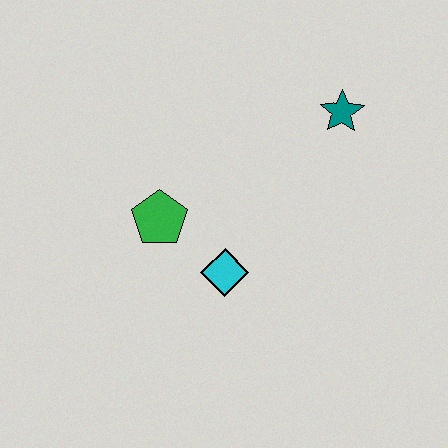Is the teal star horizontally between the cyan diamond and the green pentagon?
No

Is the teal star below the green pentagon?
No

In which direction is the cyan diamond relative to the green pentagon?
The cyan diamond is to the right of the green pentagon.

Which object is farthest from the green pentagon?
The teal star is farthest from the green pentagon.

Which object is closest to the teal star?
The cyan diamond is closest to the teal star.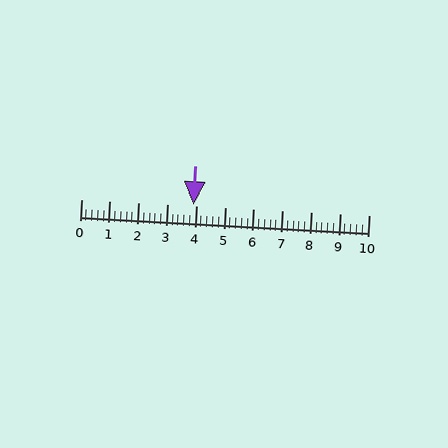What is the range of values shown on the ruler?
The ruler shows values from 0 to 10.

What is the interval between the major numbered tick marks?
The major tick marks are spaced 1 units apart.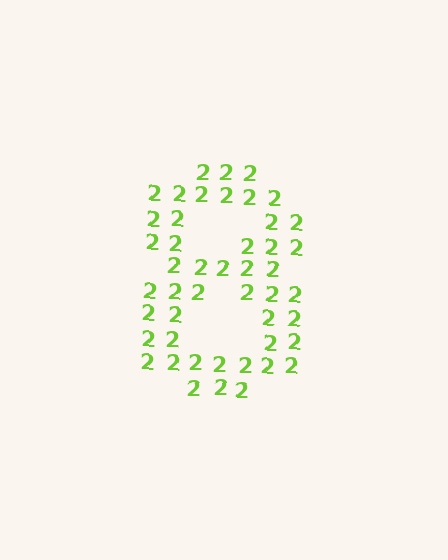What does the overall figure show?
The overall figure shows the digit 8.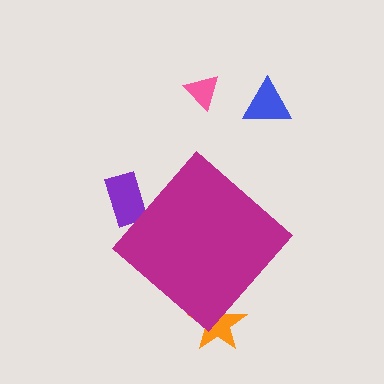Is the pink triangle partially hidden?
No, the pink triangle is fully visible.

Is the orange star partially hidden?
Yes, the orange star is partially hidden behind the magenta diamond.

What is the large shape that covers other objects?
A magenta diamond.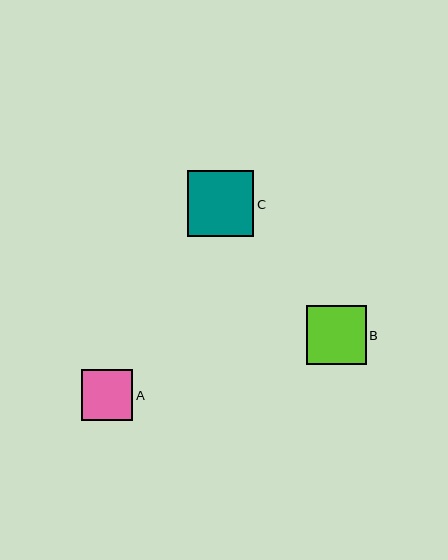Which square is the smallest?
Square A is the smallest with a size of approximately 51 pixels.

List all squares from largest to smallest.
From largest to smallest: C, B, A.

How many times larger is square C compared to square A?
Square C is approximately 1.3 times the size of square A.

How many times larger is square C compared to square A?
Square C is approximately 1.3 times the size of square A.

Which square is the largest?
Square C is the largest with a size of approximately 66 pixels.